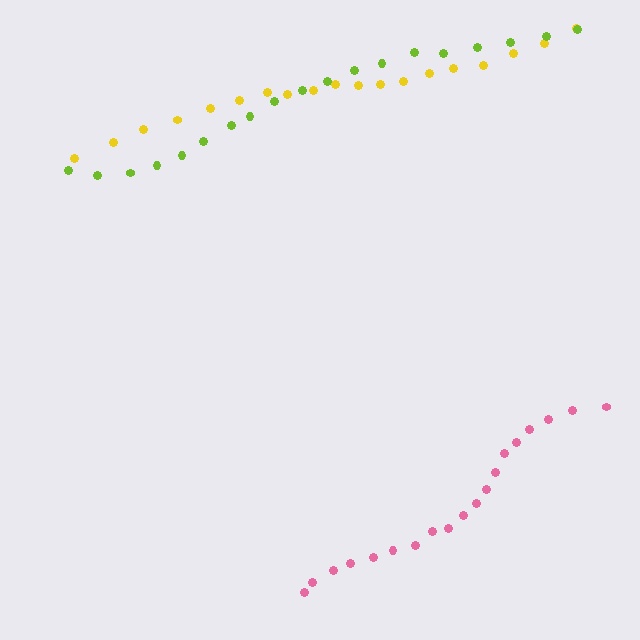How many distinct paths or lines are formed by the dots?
There are 3 distinct paths.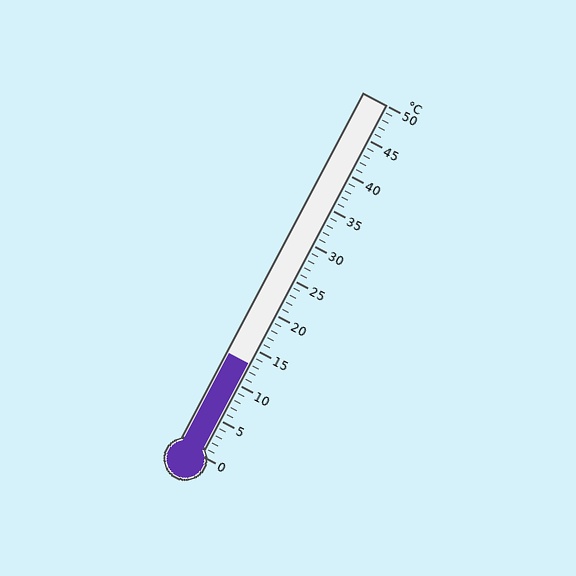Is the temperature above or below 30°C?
The temperature is below 30°C.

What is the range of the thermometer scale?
The thermometer scale ranges from 0°C to 50°C.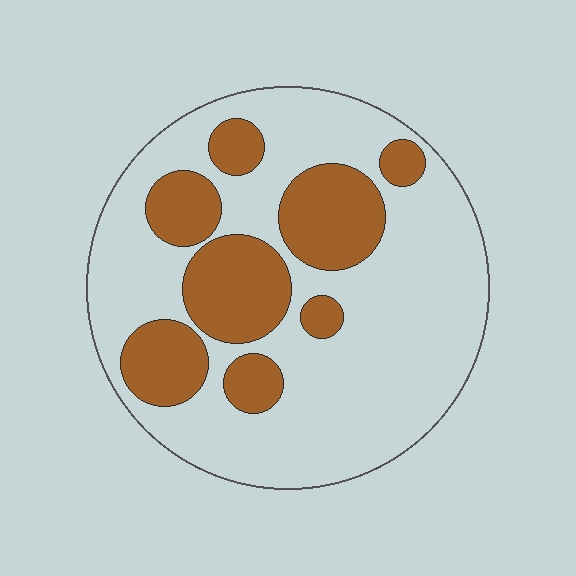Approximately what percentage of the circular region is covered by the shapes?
Approximately 30%.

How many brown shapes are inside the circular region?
8.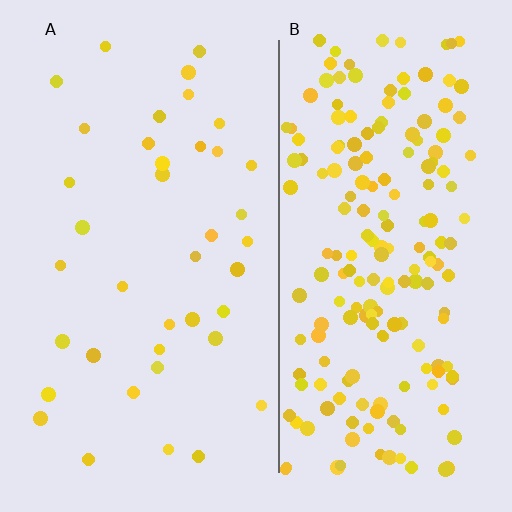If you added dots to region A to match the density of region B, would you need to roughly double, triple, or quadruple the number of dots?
Approximately quadruple.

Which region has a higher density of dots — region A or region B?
B (the right).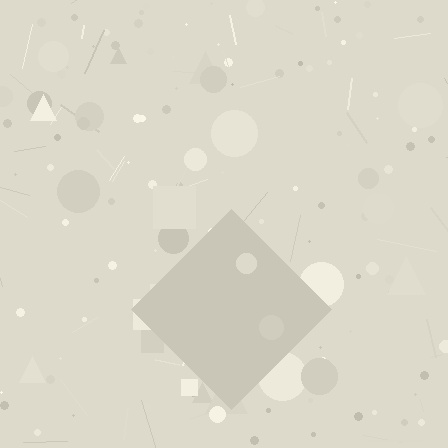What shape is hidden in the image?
A diamond is hidden in the image.